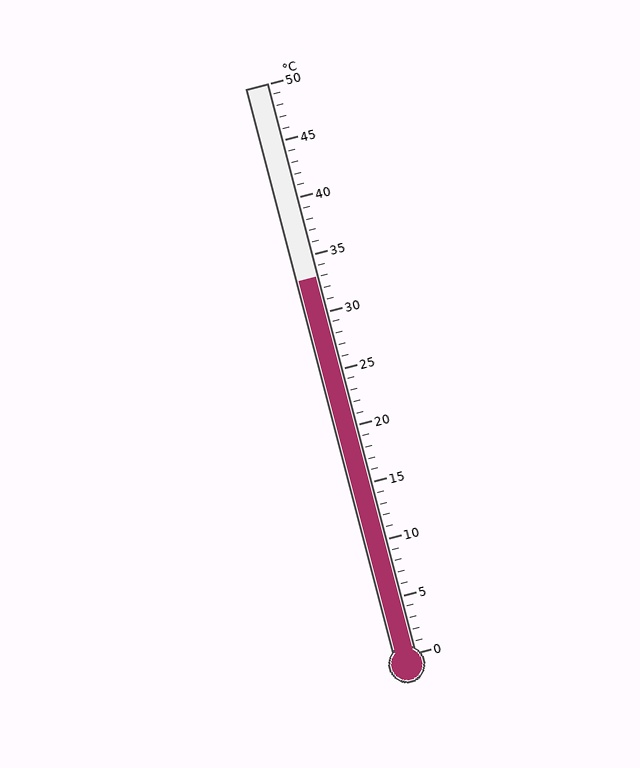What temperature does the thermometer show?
The thermometer shows approximately 33°C.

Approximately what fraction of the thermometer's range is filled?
The thermometer is filled to approximately 65% of its range.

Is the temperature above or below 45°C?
The temperature is below 45°C.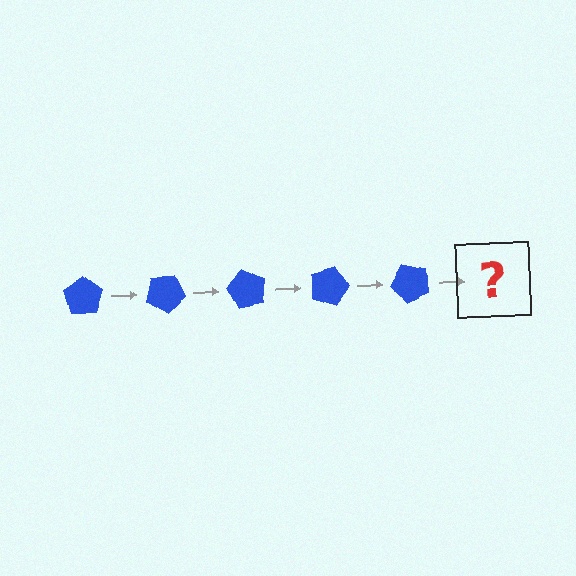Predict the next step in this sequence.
The next step is a blue pentagon rotated 150 degrees.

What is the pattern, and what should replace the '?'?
The pattern is that the pentagon rotates 30 degrees each step. The '?' should be a blue pentagon rotated 150 degrees.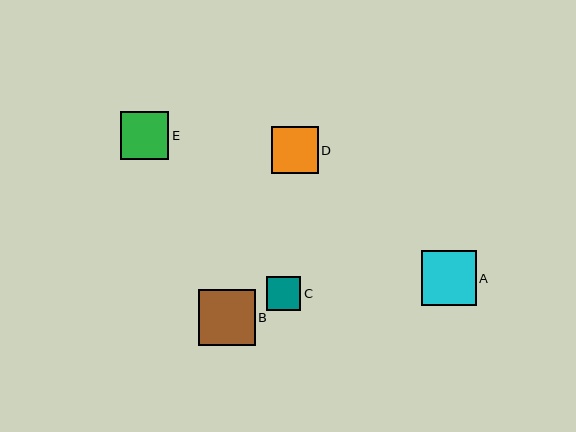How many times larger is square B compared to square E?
Square B is approximately 1.2 times the size of square E.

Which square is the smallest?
Square C is the smallest with a size of approximately 35 pixels.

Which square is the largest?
Square B is the largest with a size of approximately 57 pixels.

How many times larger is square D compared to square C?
Square D is approximately 1.4 times the size of square C.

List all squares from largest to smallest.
From largest to smallest: B, A, E, D, C.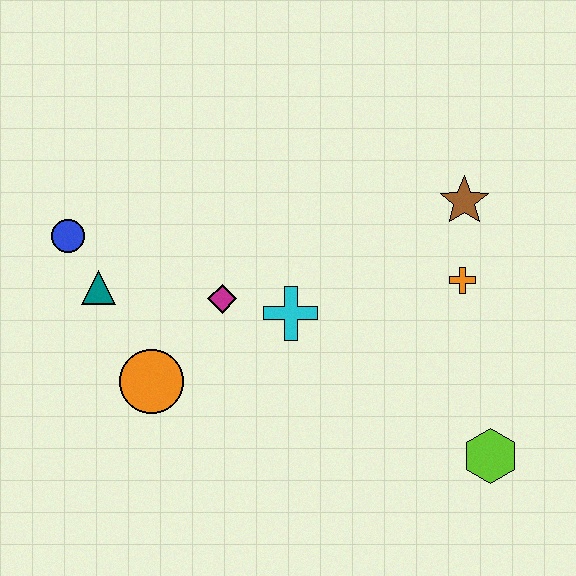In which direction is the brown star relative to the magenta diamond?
The brown star is to the right of the magenta diamond.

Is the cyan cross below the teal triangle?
Yes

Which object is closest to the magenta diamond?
The cyan cross is closest to the magenta diamond.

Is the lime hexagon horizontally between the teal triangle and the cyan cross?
No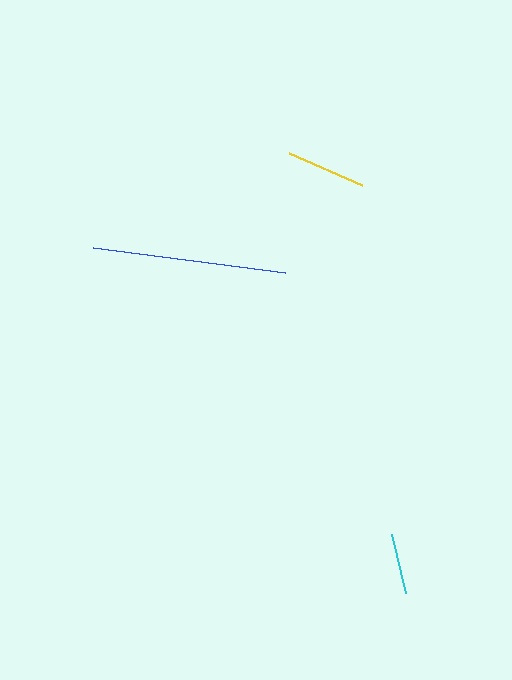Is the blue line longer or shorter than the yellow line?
The blue line is longer than the yellow line.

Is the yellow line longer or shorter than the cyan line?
The yellow line is longer than the cyan line.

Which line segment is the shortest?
The cyan line is the shortest at approximately 61 pixels.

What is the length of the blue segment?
The blue segment is approximately 194 pixels long.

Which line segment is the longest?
The blue line is the longest at approximately 194 pixels.